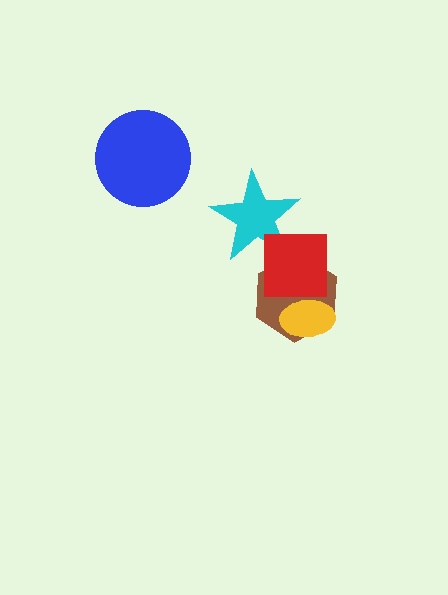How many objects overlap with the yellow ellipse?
1 object overlaps with the yellow ellipse.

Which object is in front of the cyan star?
The red square is in front of the cyan star.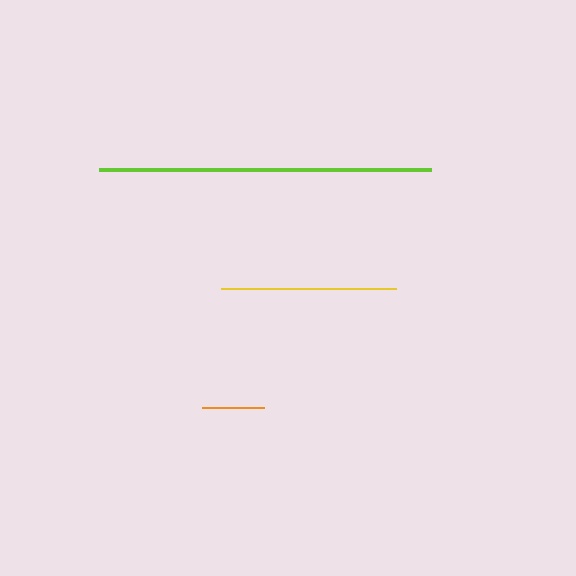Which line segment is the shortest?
The orange line is the shortest at approximately 61 pixels.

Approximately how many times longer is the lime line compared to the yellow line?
The lime line is approximately 1.9 times the length of the yellow line.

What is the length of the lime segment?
The lime segment is approximately 331 pixels long.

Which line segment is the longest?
The lime line is the longest at approximately 331 pixels.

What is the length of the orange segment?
The orange segment is approximately 61 pixels long.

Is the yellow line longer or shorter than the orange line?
The yellow line is longer than the orange line.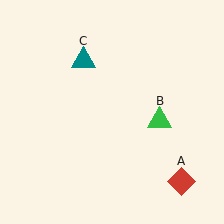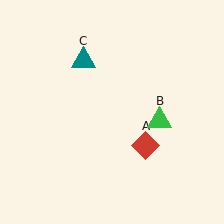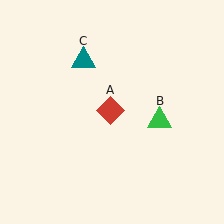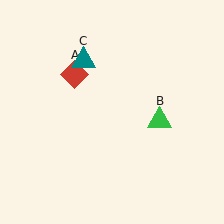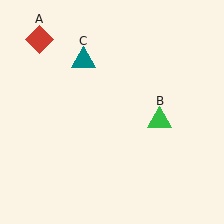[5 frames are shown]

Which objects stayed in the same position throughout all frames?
Green triangle (object B) and teal triangle (object C) remained stationary.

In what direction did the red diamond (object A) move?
The red diamond (object A) moved up and to the left.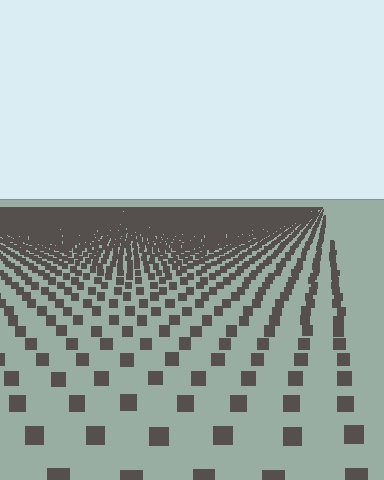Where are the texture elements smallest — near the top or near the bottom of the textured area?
Near the top.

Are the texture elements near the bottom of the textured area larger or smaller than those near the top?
Larger. Near the bottom, elements are closer to the viewer and appear at a bigger on-screen size.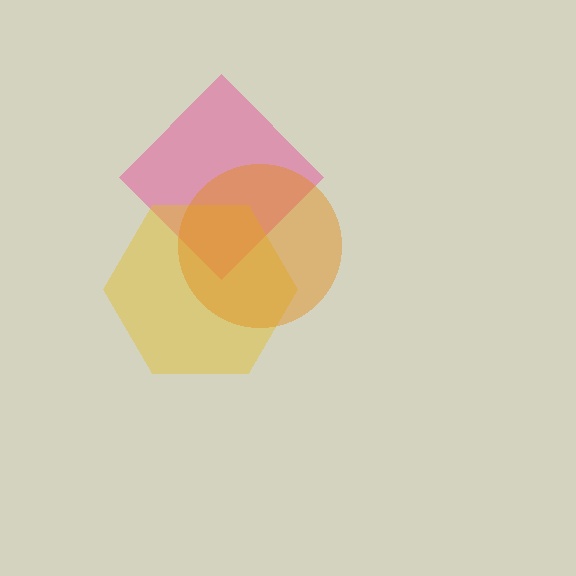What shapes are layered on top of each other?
The layered shapes are: a pink diamond, a yellow hexagon, an orange circle.